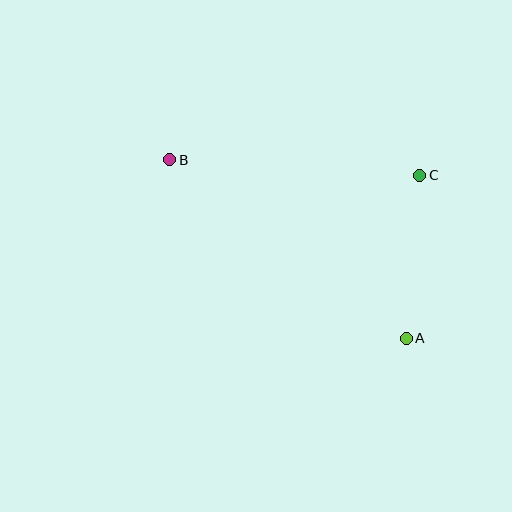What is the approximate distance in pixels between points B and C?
The distance between B and C is approximately 250 pixels.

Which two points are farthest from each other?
Points A and B are farthest from each other.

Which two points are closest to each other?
Points A and C are closest to each other.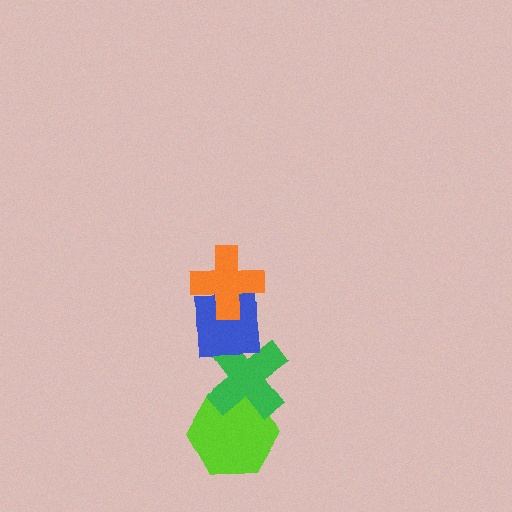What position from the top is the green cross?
The green cross is 3rd from the top.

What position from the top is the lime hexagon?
The lime hexagon is 4th from the top.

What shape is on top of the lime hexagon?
The green cross is on top of the lime hexagon.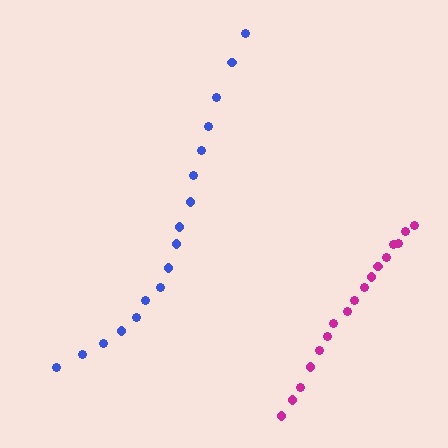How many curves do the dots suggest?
There are 2 distinct paths.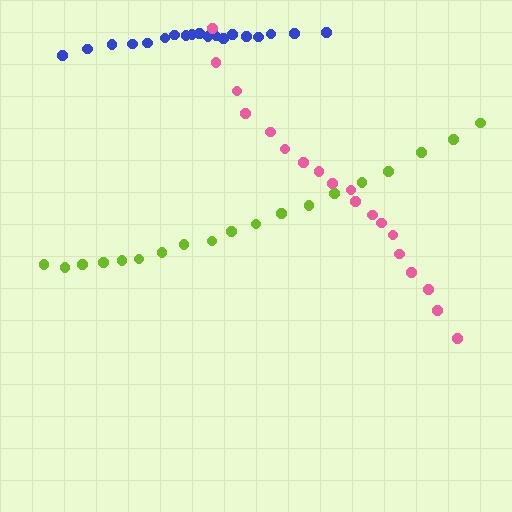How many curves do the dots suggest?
There are 3 distinct paths.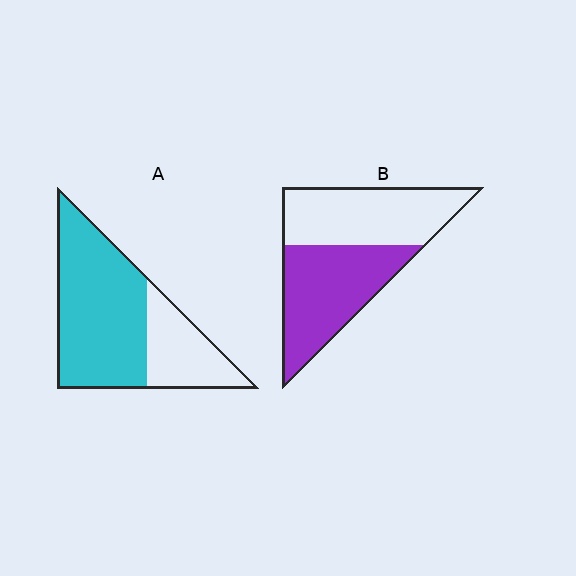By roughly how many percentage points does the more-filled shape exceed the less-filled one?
By roughly 20 percentage points (A over B).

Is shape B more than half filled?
Roughly half.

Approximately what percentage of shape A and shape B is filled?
A is approximately 70% and B is approximately 50%.